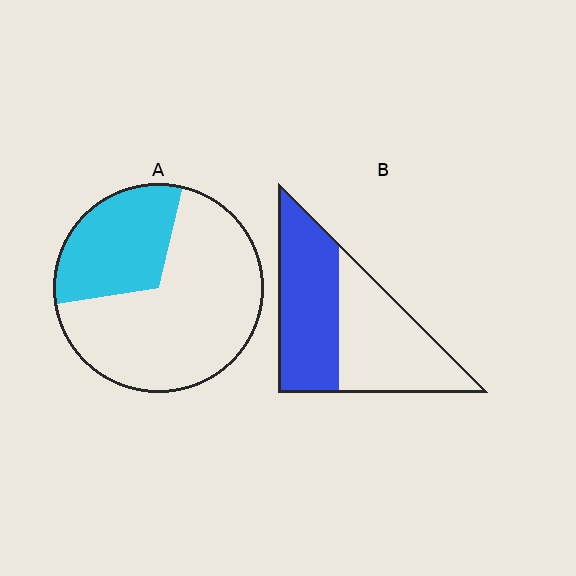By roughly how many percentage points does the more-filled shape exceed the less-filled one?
By roughly 20 percentage points (B over A).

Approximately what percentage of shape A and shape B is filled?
A is approximately 30% and B is approximately 50%.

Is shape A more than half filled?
No.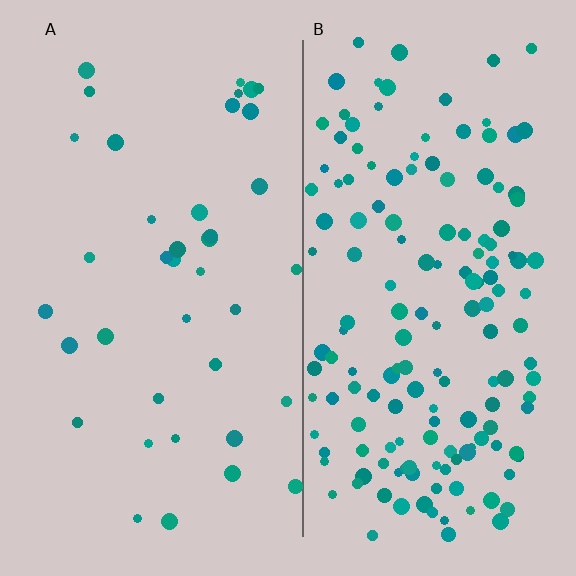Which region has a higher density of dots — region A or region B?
B (the right).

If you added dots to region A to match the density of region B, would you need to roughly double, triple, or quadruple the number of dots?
Approximately quadruple.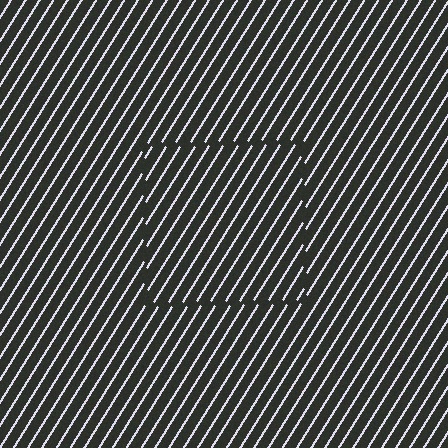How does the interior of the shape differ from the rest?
The interior of the shape contains the same grating, shifted by half a period — the contour is defined by the phase discontinuity where line-ends from the inner and outer gratings abut.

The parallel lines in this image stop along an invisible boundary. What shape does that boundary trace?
An illusory square. The interior of the shape contains the same grating, shifted by half a period — the contour is defined by the phase discontinuity where line-ends from the inner and outer gratings abut.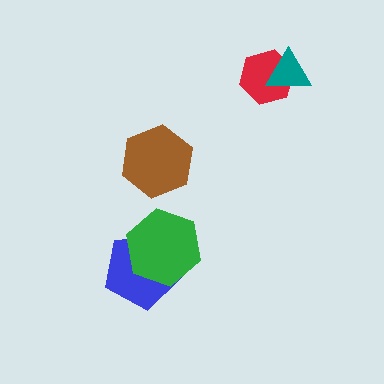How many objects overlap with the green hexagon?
1 object overlaps with the green hexagon.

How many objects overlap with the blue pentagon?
1 object overlaps with the blue pentagon.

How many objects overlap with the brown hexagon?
0 objects overlap with the brown hexagon.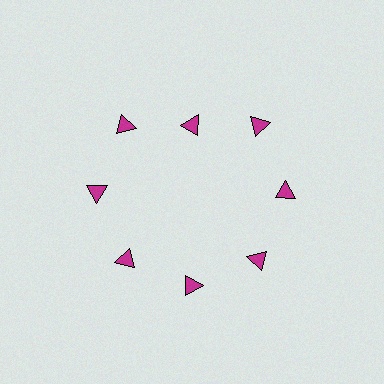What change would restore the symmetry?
The symmetry would be restored by moving it outward, back onto the ring so that all 8 triangles sit at equal angles and equal distance from the center.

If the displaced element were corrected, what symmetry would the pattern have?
It would have 8-fold rotational symmetry — the pattern would map onto itself every 45 degrees.